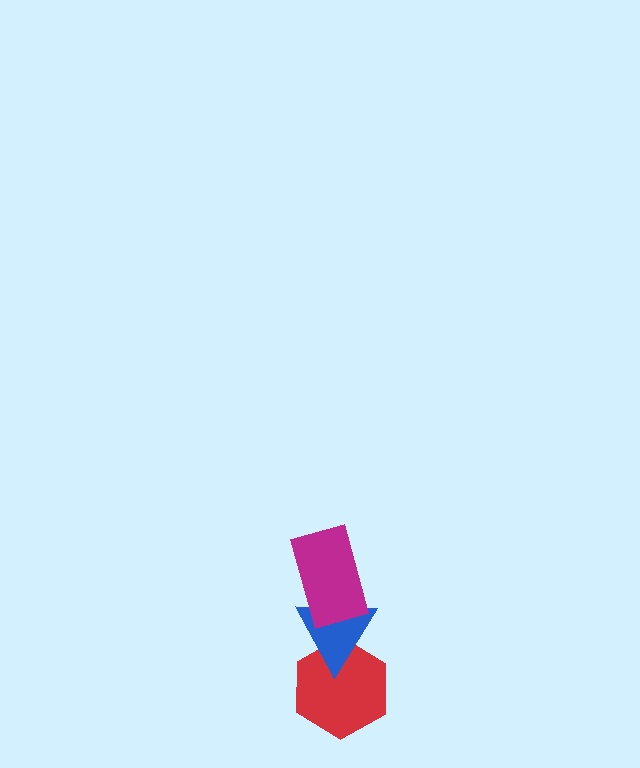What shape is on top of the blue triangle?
The magenta rectangle is on top of the blue triangle.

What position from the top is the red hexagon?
The red hexagon is 3rd from the top.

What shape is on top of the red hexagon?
The blue triangle is on top of the red hexagon.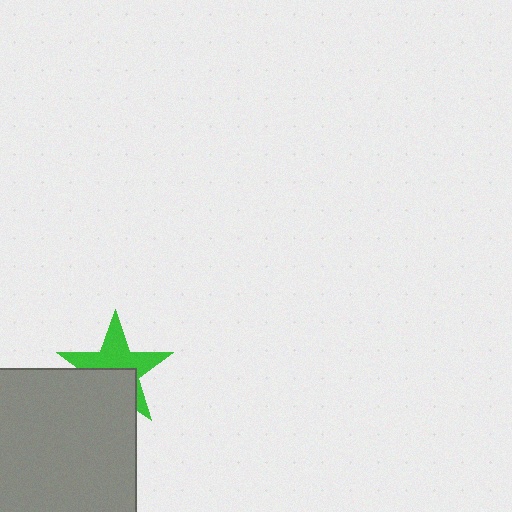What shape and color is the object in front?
The object in front is a gray square.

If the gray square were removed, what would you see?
You would see the complete green star.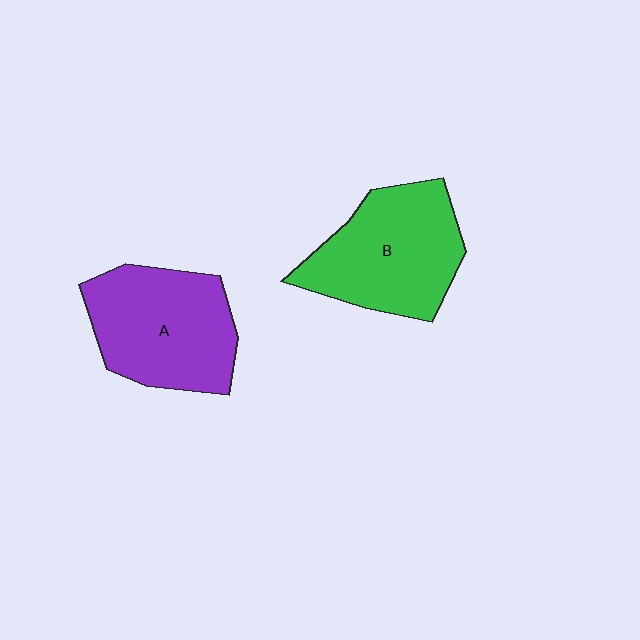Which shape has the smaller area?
Shape B (green).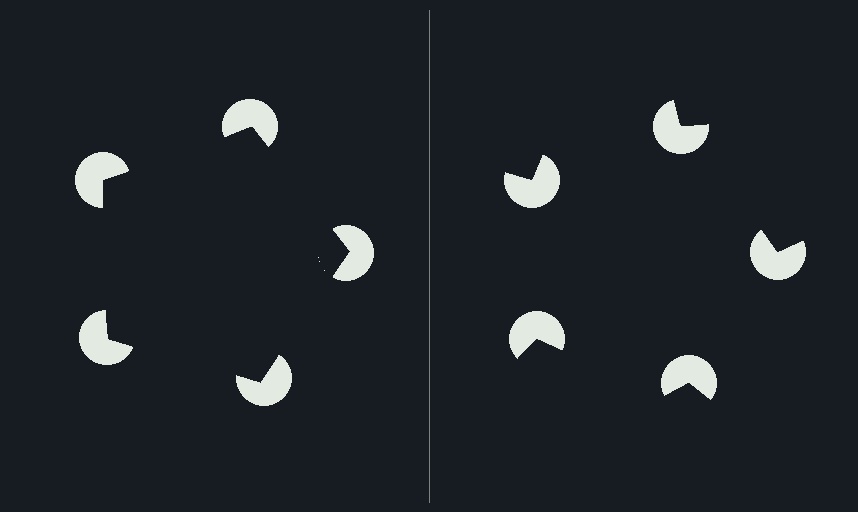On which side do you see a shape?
An illusory pentagon appears on the left side. On the right side the wedge cuts are rotated, so no coherent shape forms.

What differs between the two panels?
The pac-man discs are positioned identically on both sides; only the wedge orientations differ. On the left they align to a pentagon; on the right they are misaligned.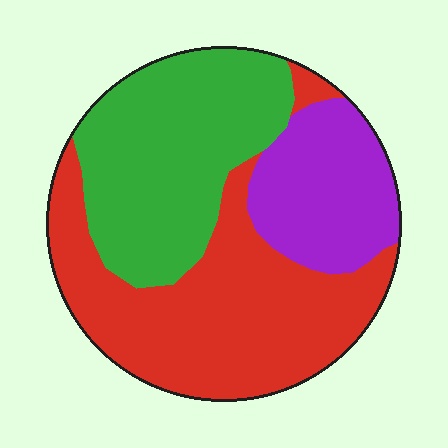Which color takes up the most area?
Red, at roughly 45%.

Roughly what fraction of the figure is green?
Green takes up between a quarter and a half of the figure.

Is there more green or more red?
Red.